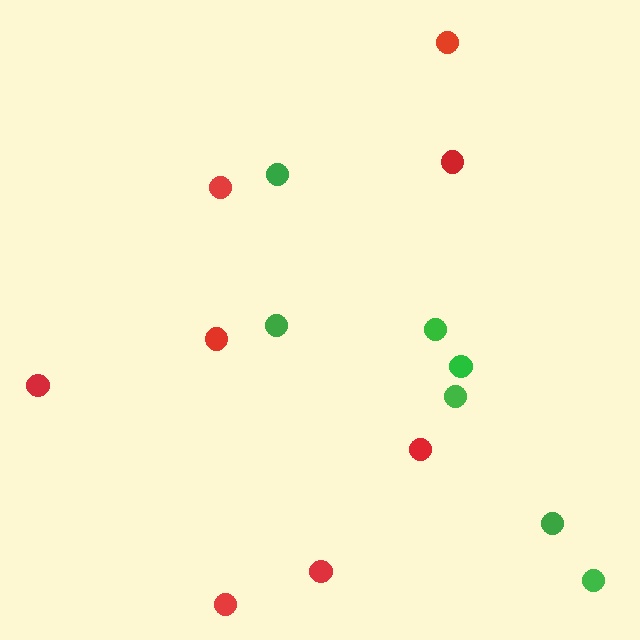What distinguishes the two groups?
There are 2 groups: one group of red circles (8) and one group of green circles (7).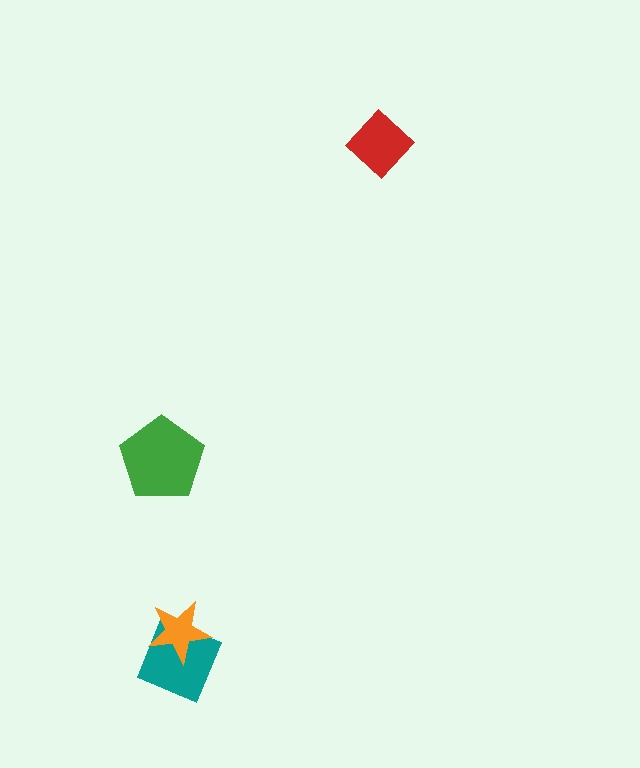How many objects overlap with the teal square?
1 object overlaps with the teal square.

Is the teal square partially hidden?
Yes, it is partially covered by another shape.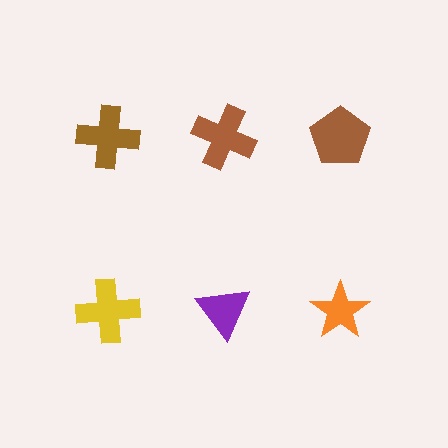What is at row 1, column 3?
A brown pentagon.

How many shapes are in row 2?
3 shapes.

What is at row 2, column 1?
A yellow cross.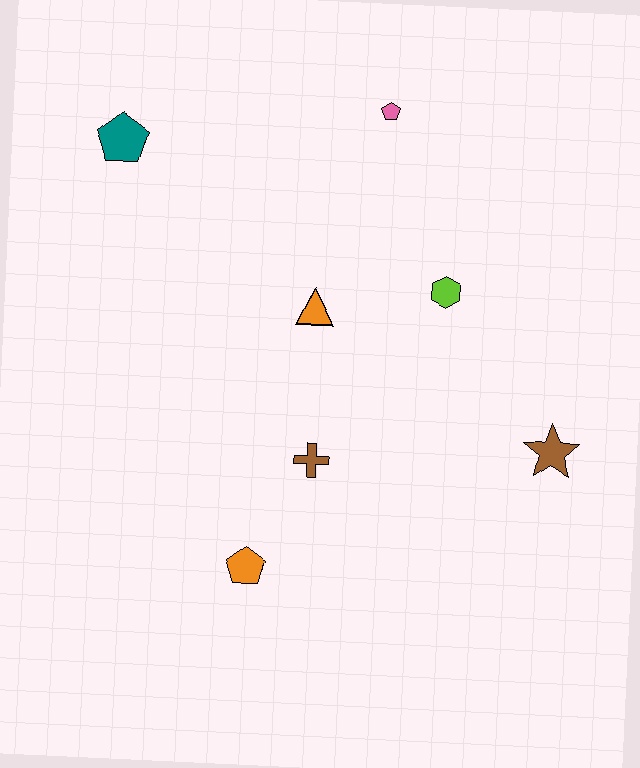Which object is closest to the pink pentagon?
The lime hexagon is closest to the pink pentagon.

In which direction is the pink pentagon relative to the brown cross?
The pink pentagon is above the brown cross.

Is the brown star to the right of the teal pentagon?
Yes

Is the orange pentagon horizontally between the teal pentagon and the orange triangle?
Yes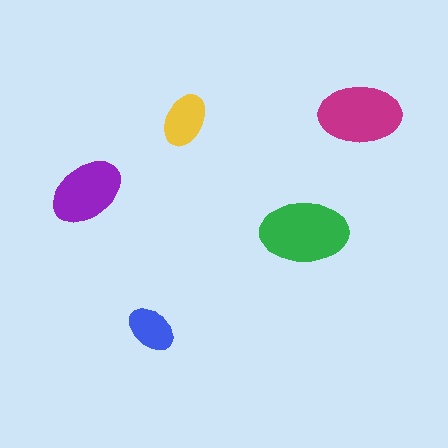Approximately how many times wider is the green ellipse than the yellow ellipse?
About 1.5 times wider.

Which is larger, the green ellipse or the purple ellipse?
The green one.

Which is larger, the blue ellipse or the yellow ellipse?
The yellow one.